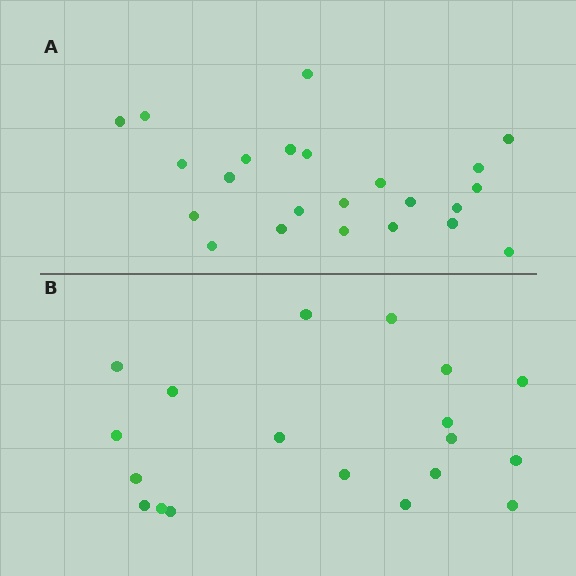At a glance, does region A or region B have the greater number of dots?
Region A (the top region) has more dots.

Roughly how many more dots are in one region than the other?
Region A has about 4 more dots than region B.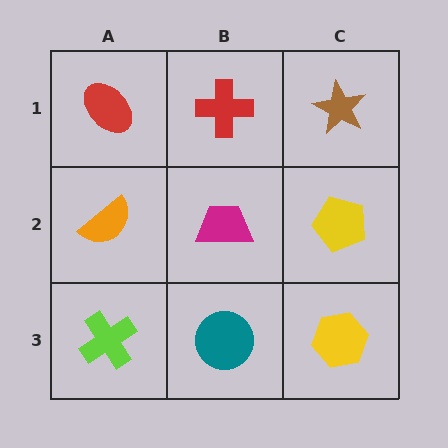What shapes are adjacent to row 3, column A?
An orange semicircle (row 2, column A), a teal circle (row 3, column B).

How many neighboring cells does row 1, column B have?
3.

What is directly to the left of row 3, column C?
A teal circle.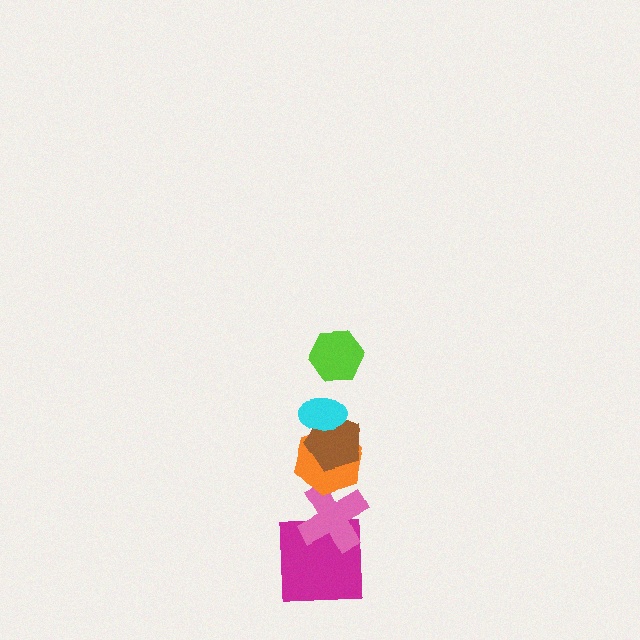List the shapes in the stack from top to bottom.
From top to bottom: the lime hexagon, the cyan ellipse, the brown pentagon, the orange hexagon, the pink cross, the magenta square.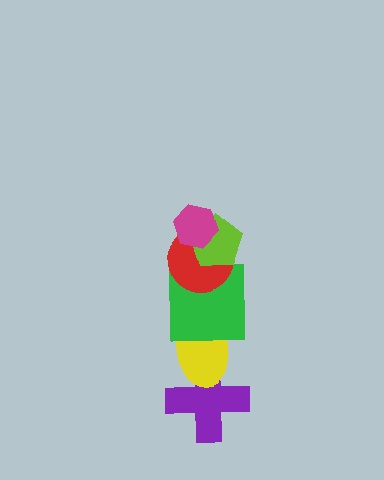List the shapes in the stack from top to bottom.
From top to bottom: the magenta hexagon, the lime pentagon, the red circle, the green square, the yellow ellipse, the purple cross.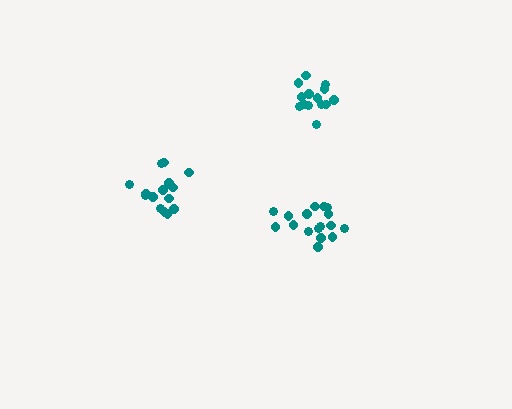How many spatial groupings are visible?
There are 3 spatial groupings.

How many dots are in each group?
Group 1: 17 dots, Group 2: 15 dots, Group 3: 14 dots (46 total).